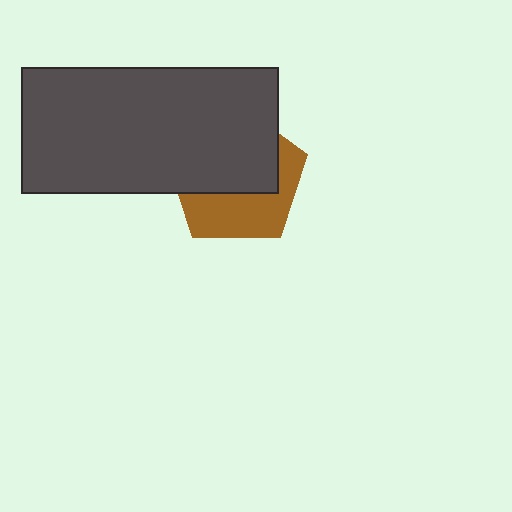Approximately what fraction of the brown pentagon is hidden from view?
Roughly 57% of the brown pentagon is hidden behind the dark gray rectangle.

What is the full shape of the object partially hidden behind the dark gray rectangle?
The partially hidden object is a brown pentagon.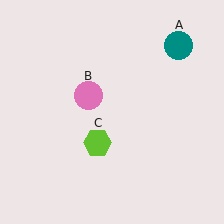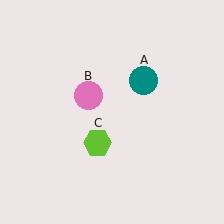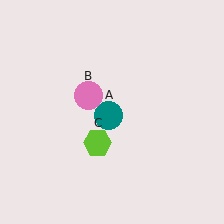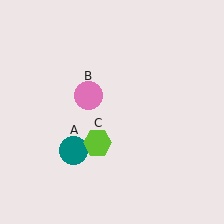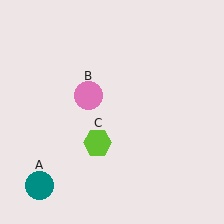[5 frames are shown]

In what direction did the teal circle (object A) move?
The teal circle (object A) moved down and to the left.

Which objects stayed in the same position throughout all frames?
Pink circle (object B) and lime hexagon (object C) remained stationary.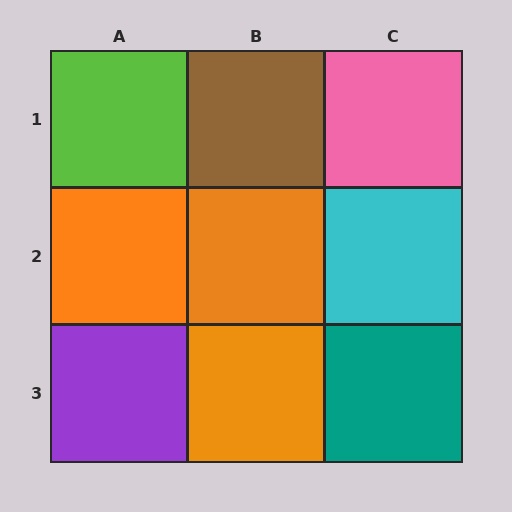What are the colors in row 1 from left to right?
Lime, brown, pink.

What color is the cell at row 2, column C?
Cyan.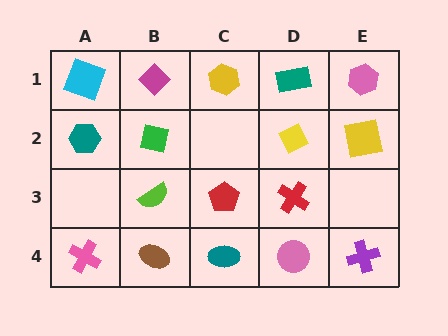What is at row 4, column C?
A teal ellipse.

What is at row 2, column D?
A yellow diamond.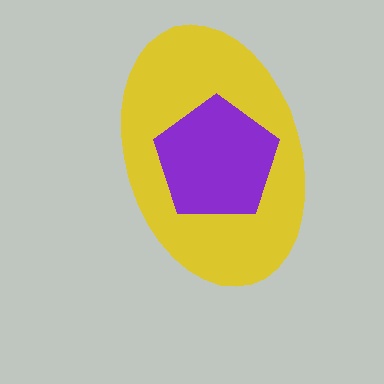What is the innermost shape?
The purple pentagon.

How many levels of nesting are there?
2.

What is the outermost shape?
The yellow ellipse.